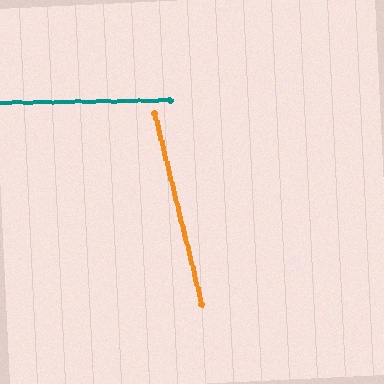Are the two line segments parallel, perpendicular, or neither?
Neither parallel nor perpendicular — they differ by about 77°.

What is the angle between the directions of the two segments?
Approximately 77 degrees.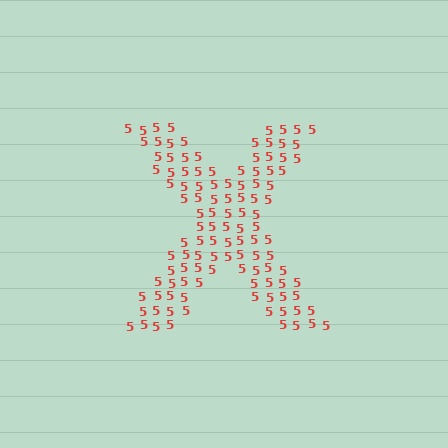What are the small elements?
The small elements are digit 5's.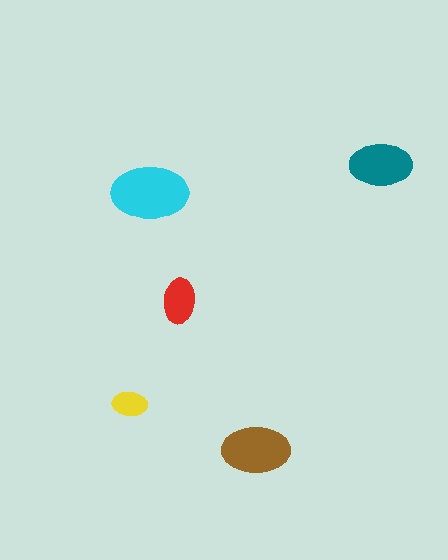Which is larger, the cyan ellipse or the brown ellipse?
The cyan one.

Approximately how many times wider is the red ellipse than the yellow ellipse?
About 1.5 times wider.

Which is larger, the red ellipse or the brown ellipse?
The brown one.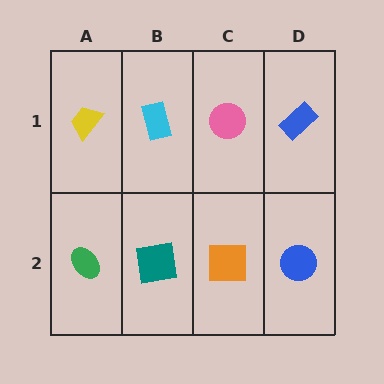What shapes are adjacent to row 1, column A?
A green ellipse (row 2, column A), a cyan rectangle (row 1, column B).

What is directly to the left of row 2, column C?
A teal square.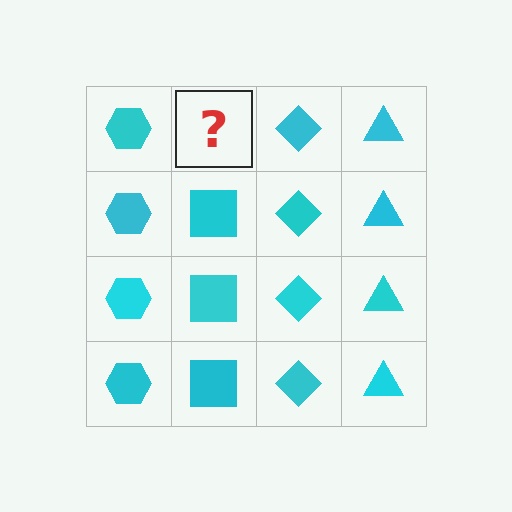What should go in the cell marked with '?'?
The missing cell should contain a cyan square.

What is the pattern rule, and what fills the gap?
The rule is that each column has a consistent shape. The gap should be filled with a cyan square.